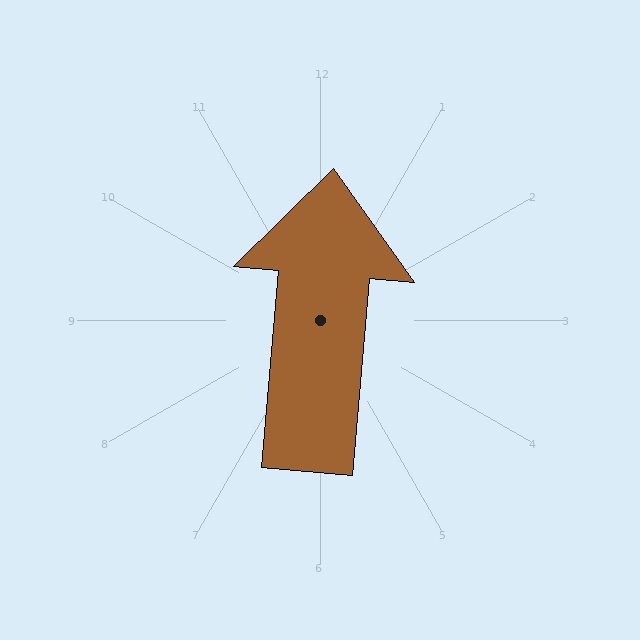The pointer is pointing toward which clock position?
Roughly 12 o'clock.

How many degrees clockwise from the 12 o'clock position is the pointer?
Approximately 5 degrees.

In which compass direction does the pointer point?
North.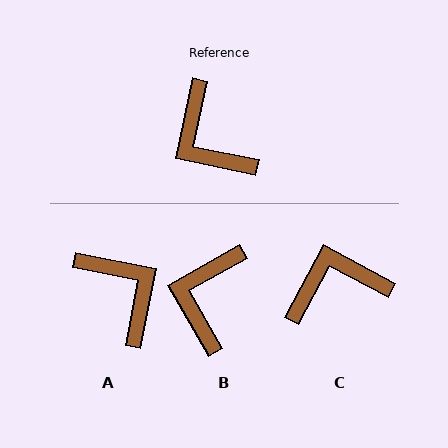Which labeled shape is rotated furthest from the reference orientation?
A, about 179 degrees away.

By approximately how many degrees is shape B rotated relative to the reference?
Approximately 49 degrees clockwise.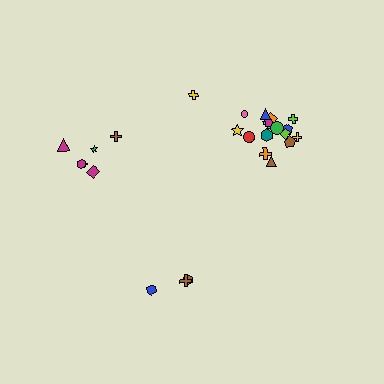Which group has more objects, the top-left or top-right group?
The top-right group.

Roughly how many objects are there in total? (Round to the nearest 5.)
Roughly 25 objects in total.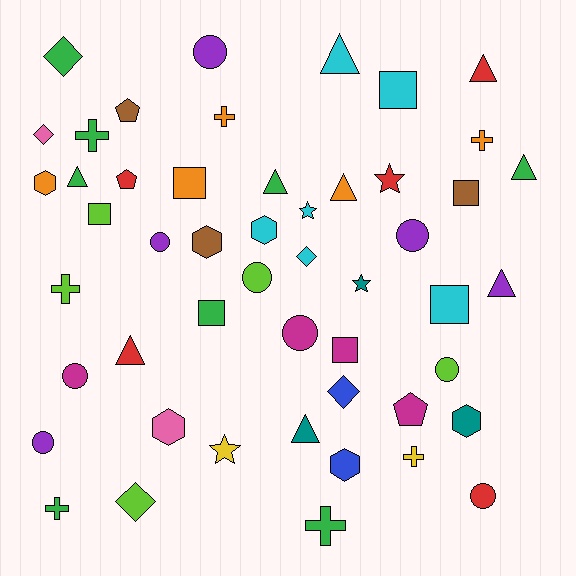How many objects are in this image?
There are 50 objects.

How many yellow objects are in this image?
There are 2 yellow objects.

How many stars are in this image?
There are 4 stars.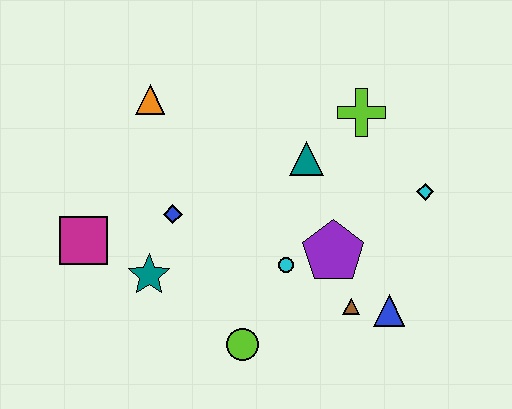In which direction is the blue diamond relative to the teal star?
The blue diamond is above the teal star.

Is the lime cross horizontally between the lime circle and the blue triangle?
Yes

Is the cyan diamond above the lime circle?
Yes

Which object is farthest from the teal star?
The cyan diamond is farthest from the teal star.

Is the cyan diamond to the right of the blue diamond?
Yes